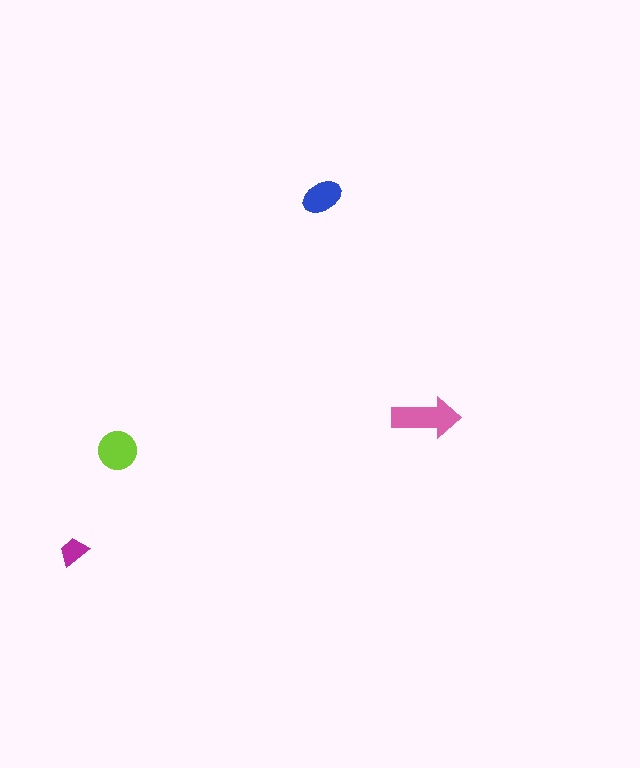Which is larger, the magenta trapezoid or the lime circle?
The lime circle.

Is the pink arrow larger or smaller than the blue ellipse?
Larger.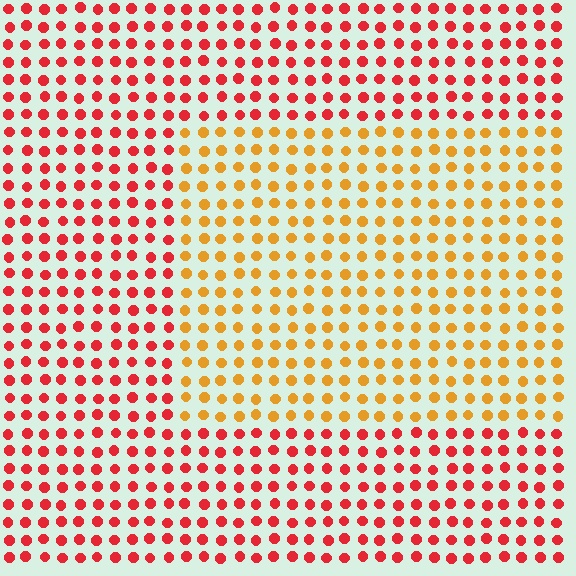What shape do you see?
I see a rectangle.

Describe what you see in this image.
The image is filled with small red elements in a uniform arrangement. A rectangle-shaped region is visible where the elements are tinted to a slightly different hue, forming a subtle color boundary.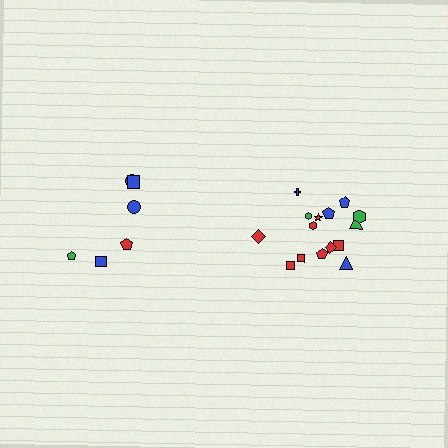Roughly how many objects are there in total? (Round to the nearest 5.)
Roughly 20 objects in total.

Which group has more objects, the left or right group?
The right group.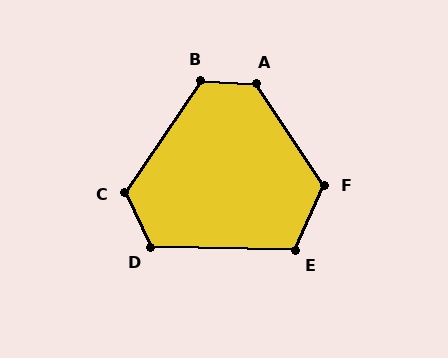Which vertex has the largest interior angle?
A, at approximately 126 degrees.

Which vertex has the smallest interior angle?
E, at approximately 113 degrees.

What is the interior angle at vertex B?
Approximately 122 degrees (obtuse).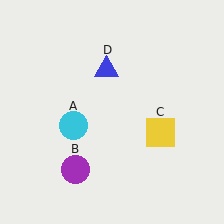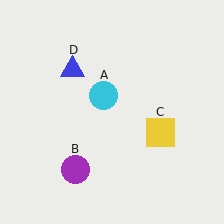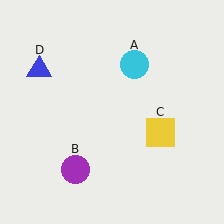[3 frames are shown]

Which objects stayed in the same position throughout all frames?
Purple circle (object B) and yellow square (object C) remained stationary.